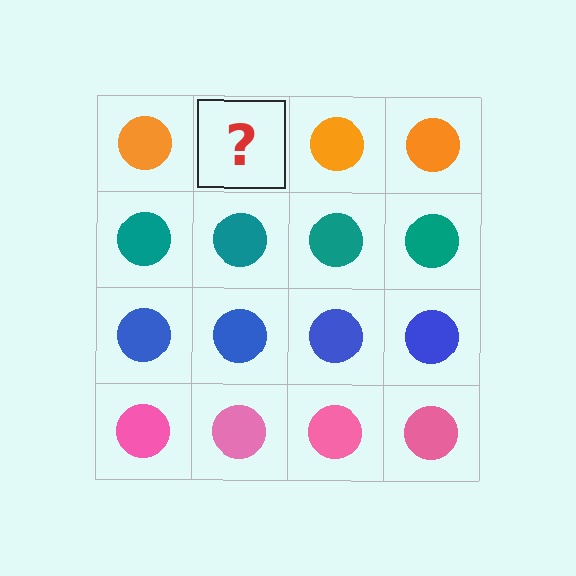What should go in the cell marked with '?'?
The missing cell should contain an orange circle.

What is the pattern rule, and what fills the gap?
The rule is that each row has a consistent color. The gap should be filled with an orange circle.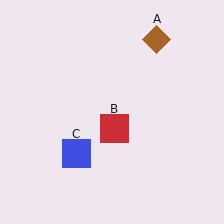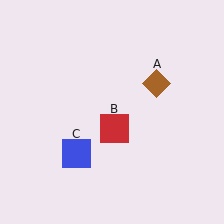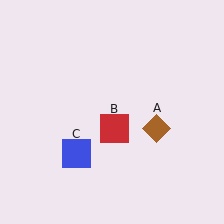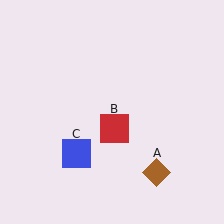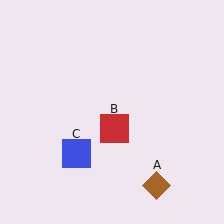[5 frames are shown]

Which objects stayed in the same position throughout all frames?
Red square (object B) and blue square (object C) remained stationary.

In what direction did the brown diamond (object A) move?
The brown diamond (object A) moved down.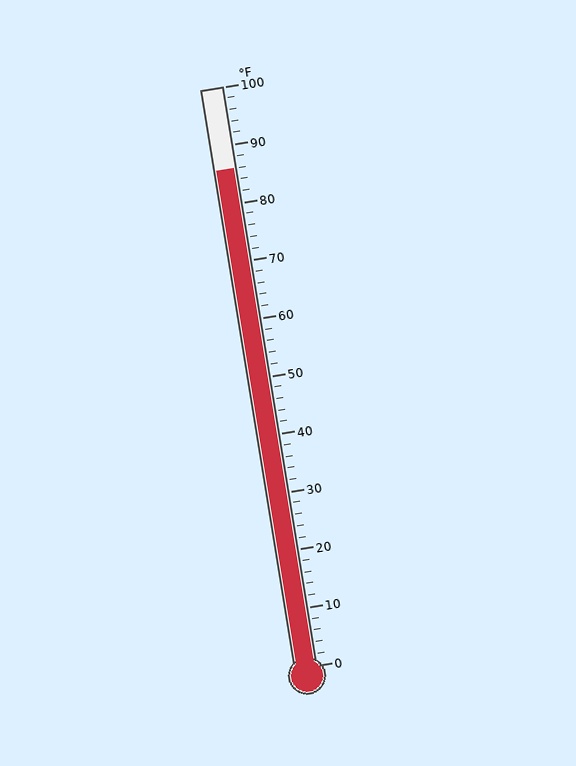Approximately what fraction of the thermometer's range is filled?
The thermometer is filled to approximately 85% of its range.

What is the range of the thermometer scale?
The thermometer scale ranges from 0°F to 100°F.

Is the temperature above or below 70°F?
The temperature is above 70°F.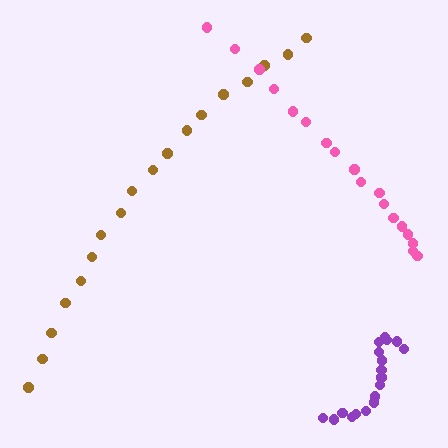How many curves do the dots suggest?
There are 3 distinct paths.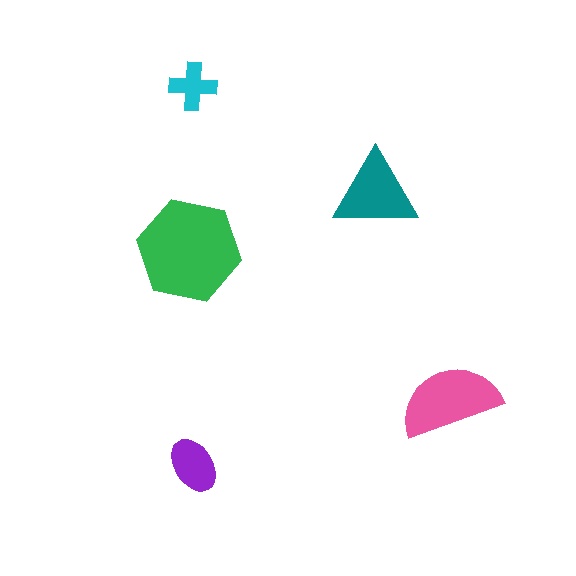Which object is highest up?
The cyan cross is topmost.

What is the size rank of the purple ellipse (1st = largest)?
4th.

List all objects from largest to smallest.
The green hexagon, the pink semicircle, the teal triangle, the purple ellipse, the cyan cross.